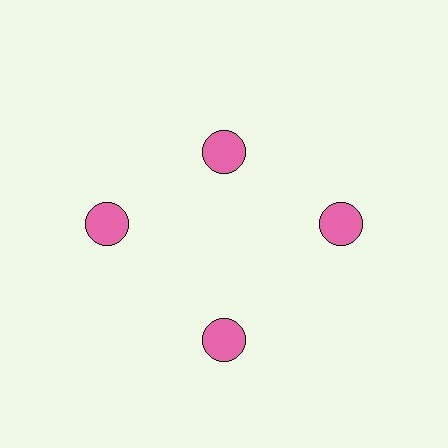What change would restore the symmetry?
The symmetry would be restored by moving it outward, back onto the ring so that all 4 circles sit at equal angles and equal distance from the center.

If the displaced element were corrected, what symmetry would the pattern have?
It would have 4-fold rotational symmetry — the pattern would map onto itself every 90 degrees.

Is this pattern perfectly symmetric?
No. The 4 pink circles are arranged in a ring, but one element near the 12 o'clock position is pulled inward toward the center, breaking the 4-fold rotational symmetry.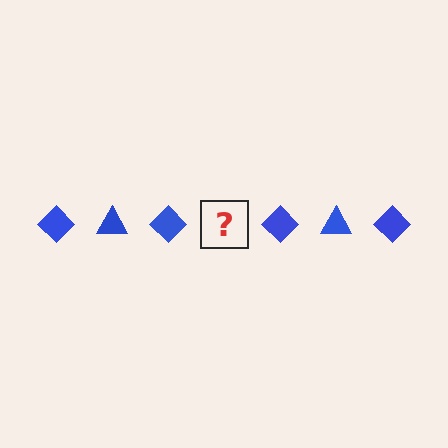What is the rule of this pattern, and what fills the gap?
The rule is that the pattern cycles through diamond, triangle shapes in blue. The gap should be filled with a blue triangle.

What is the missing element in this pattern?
The missing element is a blue triangle.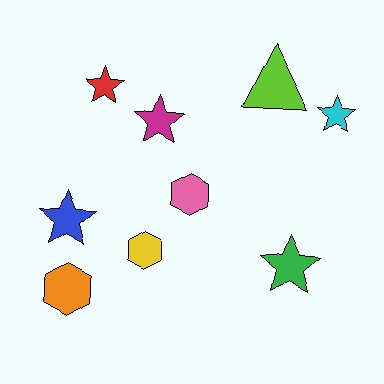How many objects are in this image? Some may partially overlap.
There are 9 objects.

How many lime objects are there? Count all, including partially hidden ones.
There is 1 lime object.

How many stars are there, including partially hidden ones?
There are 5 stars.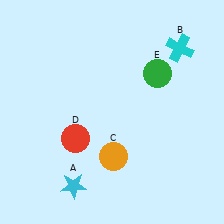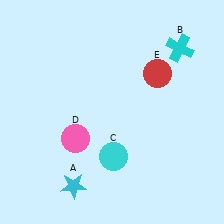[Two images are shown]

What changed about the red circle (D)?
In Image 1, D is red. In Image 2, it changed to pink.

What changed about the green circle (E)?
In Image 1, E is green. In Image 2, it changed to red.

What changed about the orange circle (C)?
In Image 1, C is orange. In Image 2, it changed to cyan.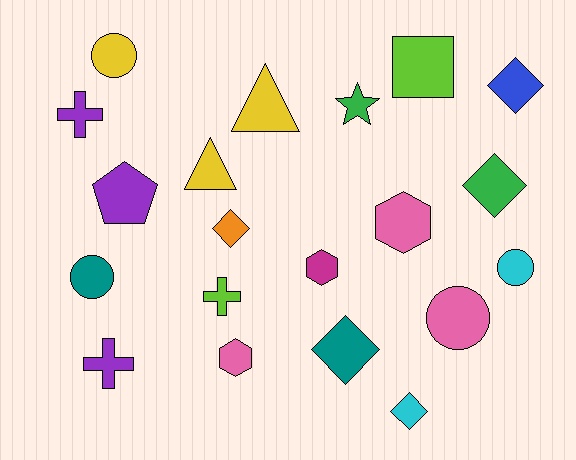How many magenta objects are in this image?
There is 1 magenta object.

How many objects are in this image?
There are 20 objects.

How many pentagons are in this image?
There is 1 pentagon.